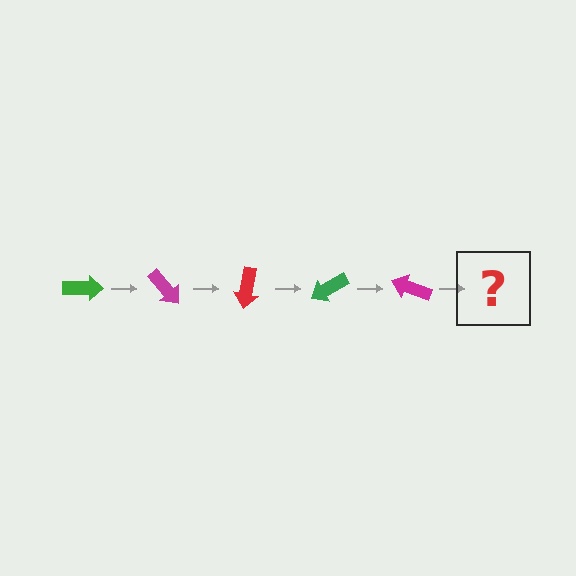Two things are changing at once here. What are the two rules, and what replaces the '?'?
The two rules are that it rotates 50 degrees each step and the color cycles through green, magenta, and red. The '?' should be a red arrow, rotated 250 degrees from the start.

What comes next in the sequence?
The next element should be a red arrow, rotated 250 degrees from the start.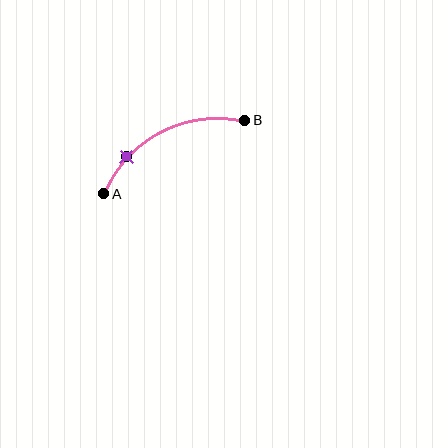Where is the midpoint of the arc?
The arc midpoint is the point on the curve farthest from the straight line joining A and B. It sits above that line.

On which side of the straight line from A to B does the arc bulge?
The arc bulges above the straight line connecting A and B.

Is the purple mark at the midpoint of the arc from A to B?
No. The purple mark lies on the arc but is closer to endpoint A. The arc midpoint would be at the point on the curve equidistant along the arc from both A and B.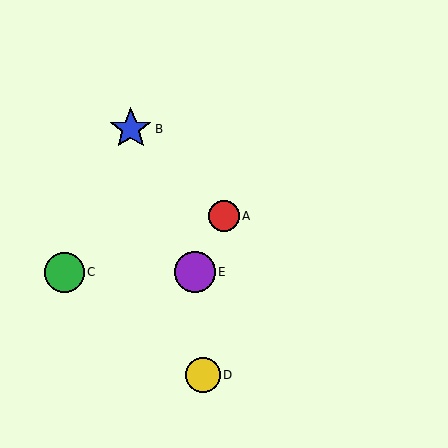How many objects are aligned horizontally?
2 objects (C, E) are aligned horizontally.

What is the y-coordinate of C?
Object C is at y≈272.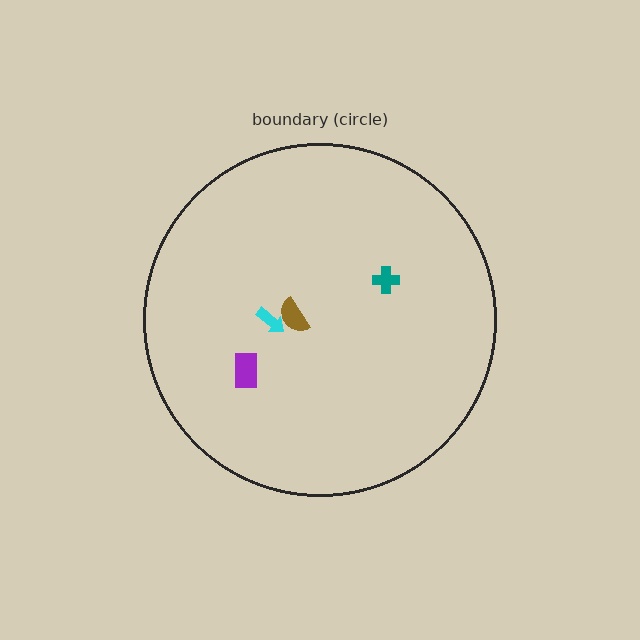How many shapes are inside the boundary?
4 inside, 0 outside.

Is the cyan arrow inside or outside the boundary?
Inside.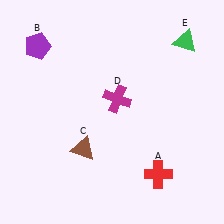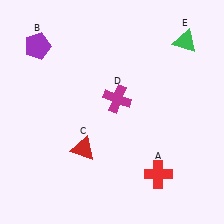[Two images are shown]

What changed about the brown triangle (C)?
In Image 1, C is brown. In Image 2, it changed to red.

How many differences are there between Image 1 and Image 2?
There is 1 difference between the two images.